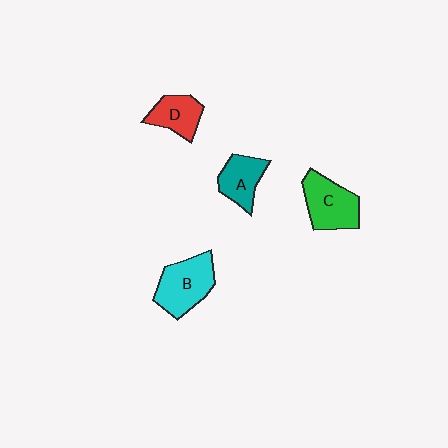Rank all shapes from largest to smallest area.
From largest to smallest: B (cyan), C (green), A (teal), D (red).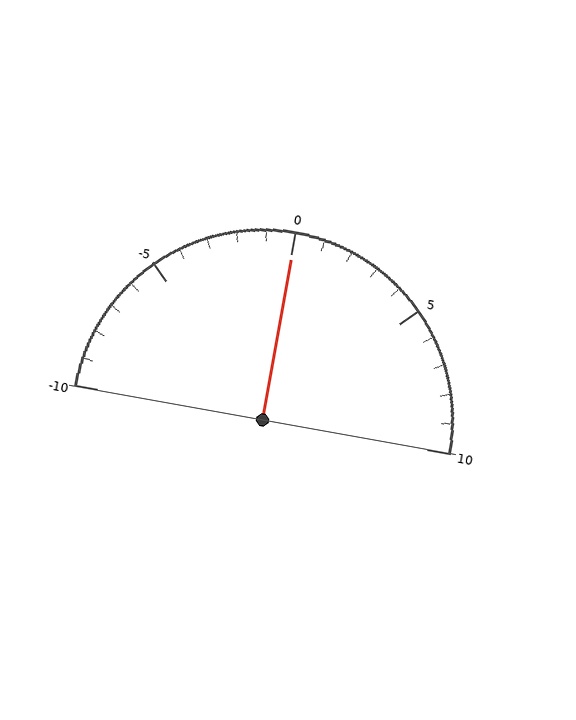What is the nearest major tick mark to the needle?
The nearest major tick mark is 0.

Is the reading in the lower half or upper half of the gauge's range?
The reading is in the upper half of the range (-10 to 10).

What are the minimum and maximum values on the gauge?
The gauge ranges from -10 to 10.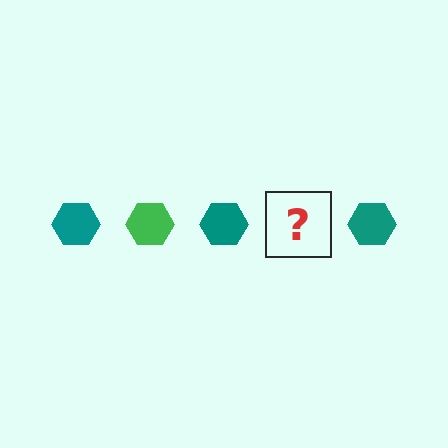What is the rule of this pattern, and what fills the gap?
The rule is that the pattern cycles through teal, green hexagons. The gap should be filled with a green hexagon.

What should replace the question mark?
The question mark should be replaced with a green hexagon.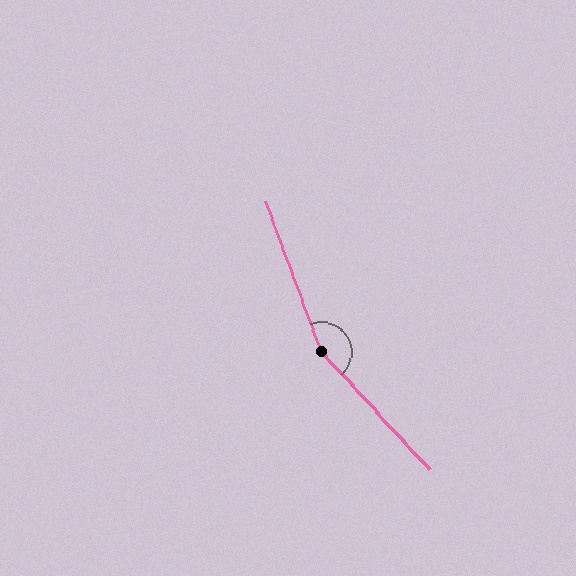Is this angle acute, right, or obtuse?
It is obtuse.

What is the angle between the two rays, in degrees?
Approximately 158 degrees.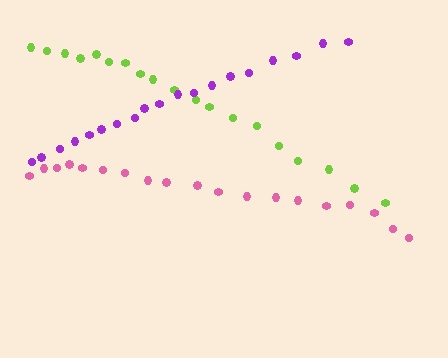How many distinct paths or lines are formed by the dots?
There are 3 distinct paths.